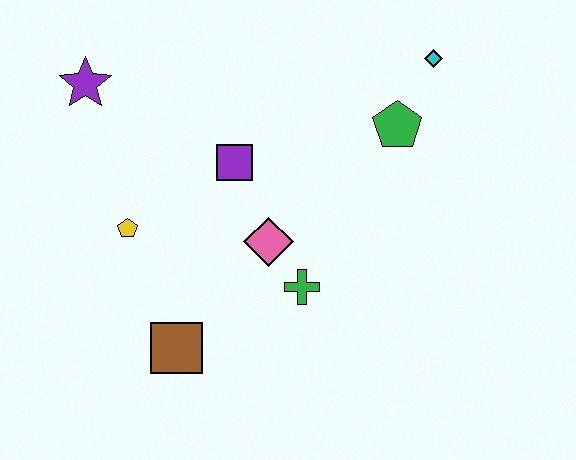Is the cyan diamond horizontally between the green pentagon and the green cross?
No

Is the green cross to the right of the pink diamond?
Yes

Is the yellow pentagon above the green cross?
Yes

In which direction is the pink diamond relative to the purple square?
The pink diamond is below the purple square.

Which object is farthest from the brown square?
The cyan diamond is farthest from the brown square.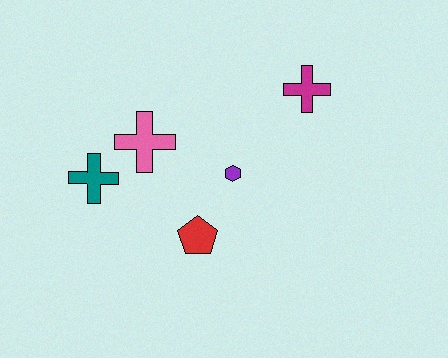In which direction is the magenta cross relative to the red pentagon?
The magenta cross is above the red pentagon.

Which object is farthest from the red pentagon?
The magenta cross is farthest from the red pentagon.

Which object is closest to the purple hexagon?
The red pentagon is closest to the purple hexagon.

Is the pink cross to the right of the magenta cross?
No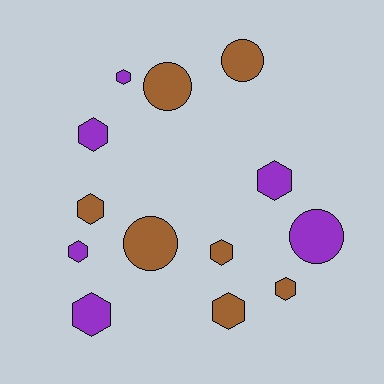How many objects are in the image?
There are 13 objects.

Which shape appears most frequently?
Hexagon, with 9 objects.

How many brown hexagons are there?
There are 4 brown hexagons.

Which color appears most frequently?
Brown, with 7 objects.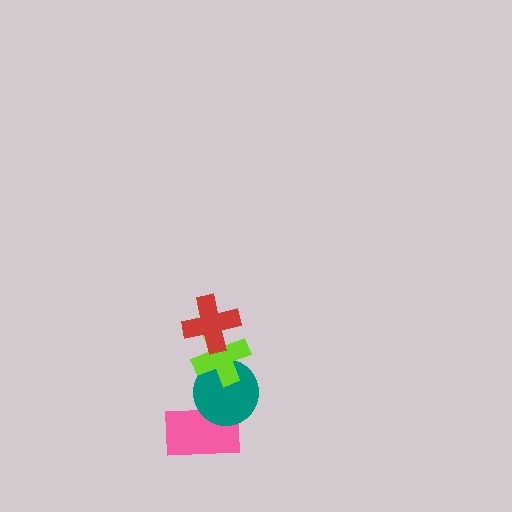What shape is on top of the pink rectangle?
The teal circle is on top of the pink rectangle.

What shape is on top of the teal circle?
The lime cross is on top of the teal circle.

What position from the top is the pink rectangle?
The pink rectangle is 4th from the top.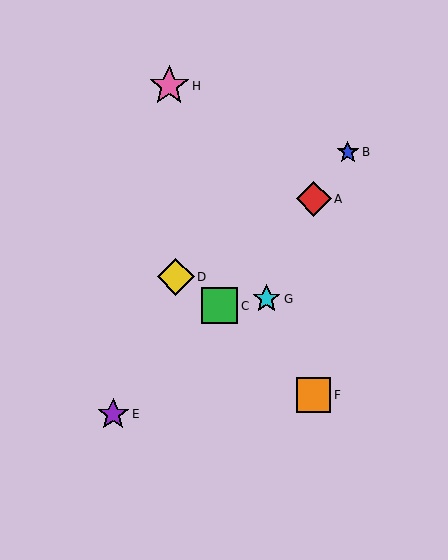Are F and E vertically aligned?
No, F is at x≈314 and E is at x≈113.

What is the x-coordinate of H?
Object H is at x≈169.